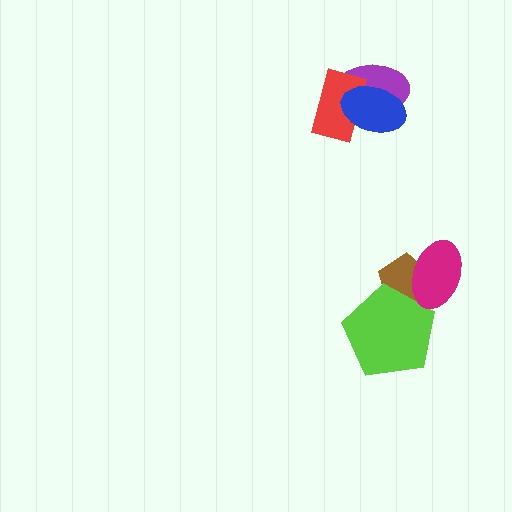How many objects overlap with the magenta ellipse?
2 objects overlap with the magenta ellipse.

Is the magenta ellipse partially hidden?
No, no other shape covers it.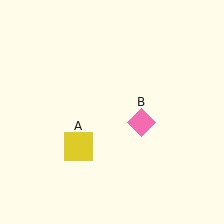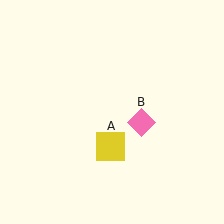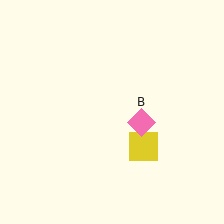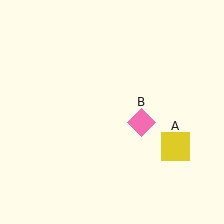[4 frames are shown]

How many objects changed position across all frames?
1 object changed position: yellow square (object A).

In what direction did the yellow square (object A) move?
The yellow square (object A) moved right.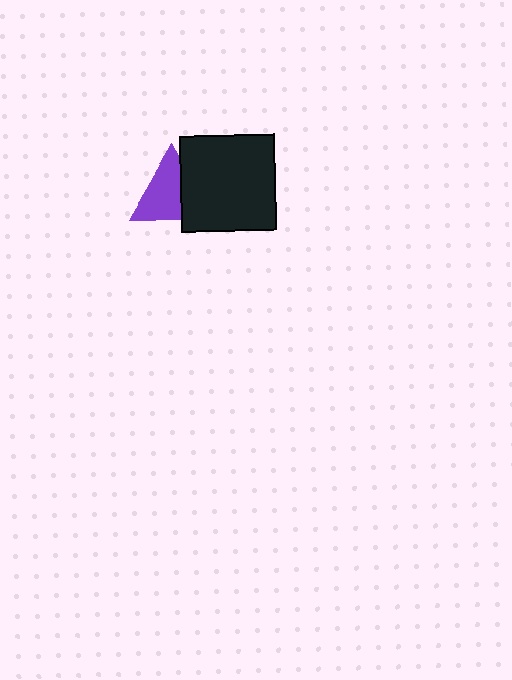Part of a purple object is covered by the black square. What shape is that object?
It is a triangle.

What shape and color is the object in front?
The object in front is a black square.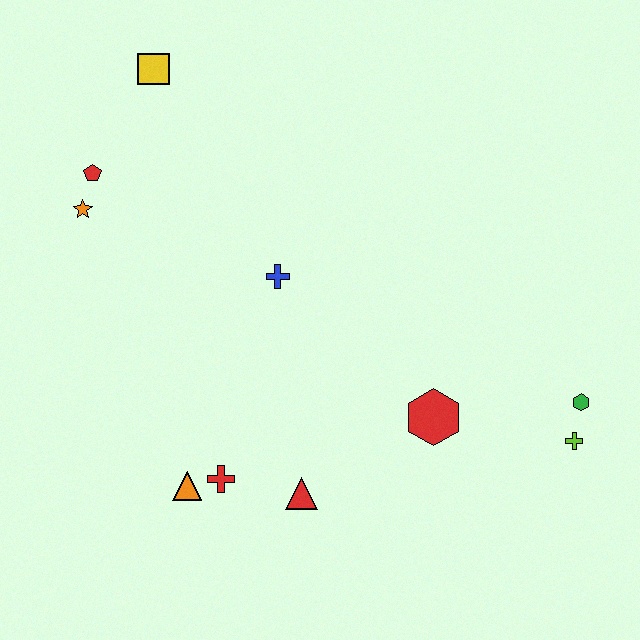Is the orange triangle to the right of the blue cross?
No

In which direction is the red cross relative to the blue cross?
The red cross is below the blue cross.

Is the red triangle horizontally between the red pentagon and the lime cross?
Yes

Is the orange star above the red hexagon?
Yes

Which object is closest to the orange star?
The red pentagon is closest to the orange star.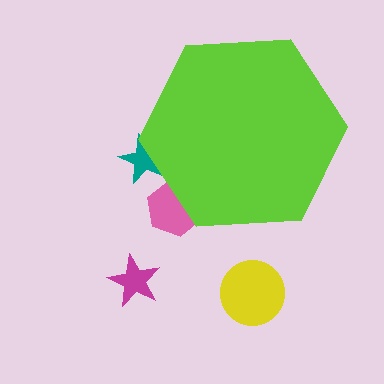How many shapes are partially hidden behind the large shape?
2 shapes are partially hidden.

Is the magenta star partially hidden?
No, the magenta star is fully visible.